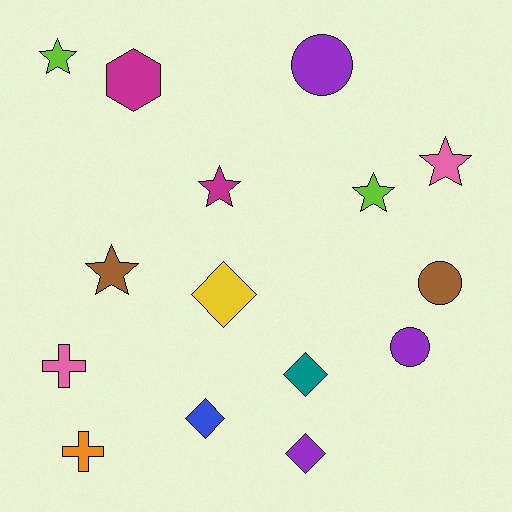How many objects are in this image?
There are 15 objects.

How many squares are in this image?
There are no squares.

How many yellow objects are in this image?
There is 1 yellow object.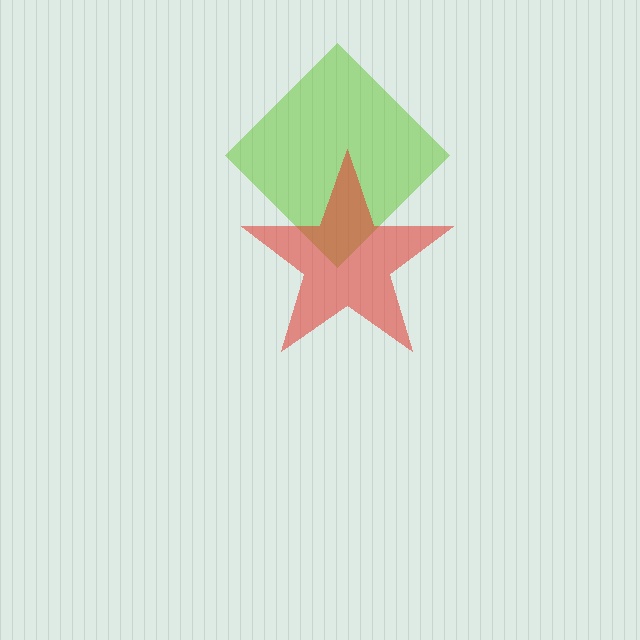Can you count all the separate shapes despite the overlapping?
Yes, there are 2 separate shapes.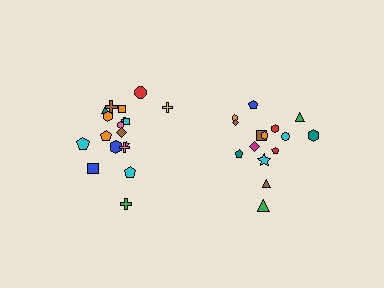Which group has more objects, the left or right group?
The left group.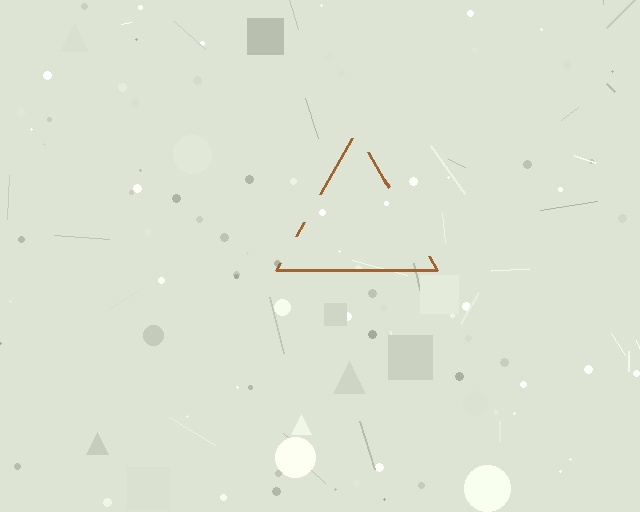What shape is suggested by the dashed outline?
The dashed outline suggests a triangle.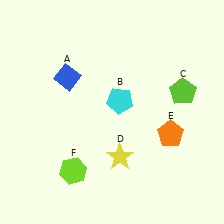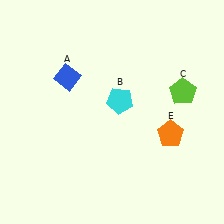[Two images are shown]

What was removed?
The yellow star (D), the lime hexagon (F) were removed in Image 2.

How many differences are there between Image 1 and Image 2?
There are 2 differences between the two images.